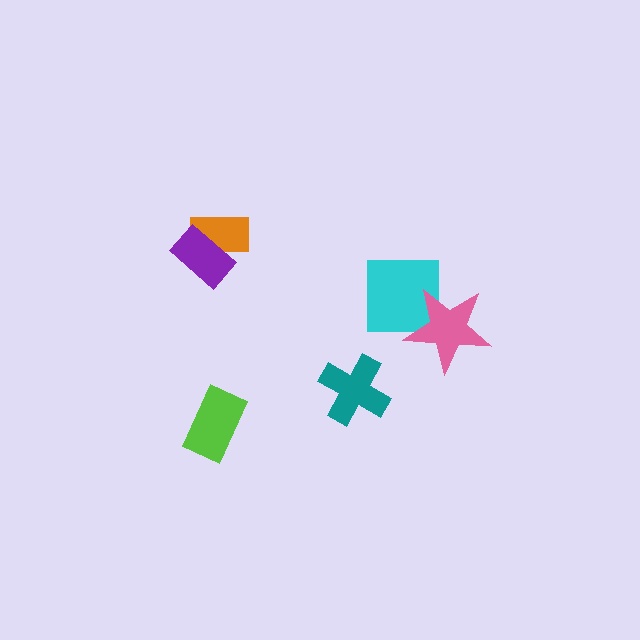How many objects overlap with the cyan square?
1 object overlaps with the cyan square.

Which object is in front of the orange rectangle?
The purple rectangle is in front of the orange rectangle.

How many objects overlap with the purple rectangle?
1 object overlaps with the purple rectangle.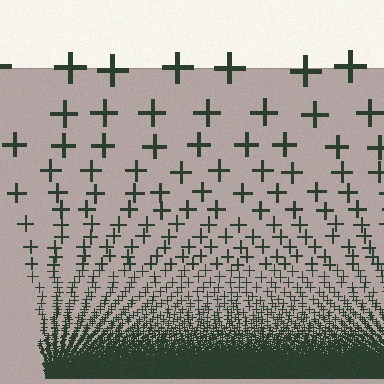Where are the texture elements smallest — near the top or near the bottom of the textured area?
Near the bottom.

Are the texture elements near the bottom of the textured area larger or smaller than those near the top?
Smaller. The gradient is inverted — elements near the bottom are smaller and denser.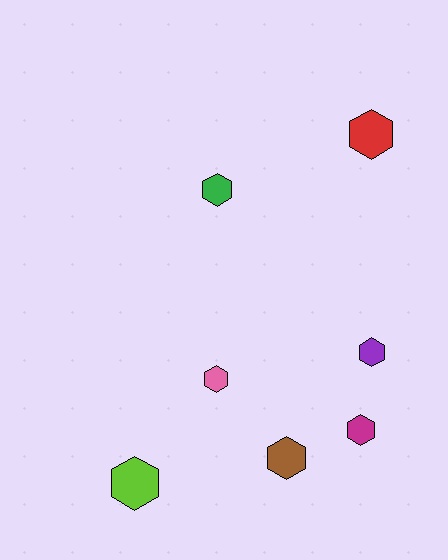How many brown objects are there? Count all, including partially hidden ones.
There is 1 brown object.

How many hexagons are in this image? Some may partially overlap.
There are 7 hexagons.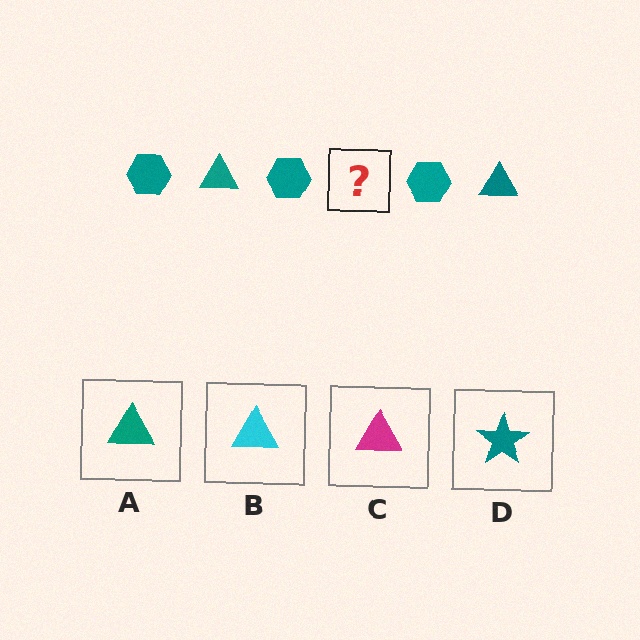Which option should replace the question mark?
Option A.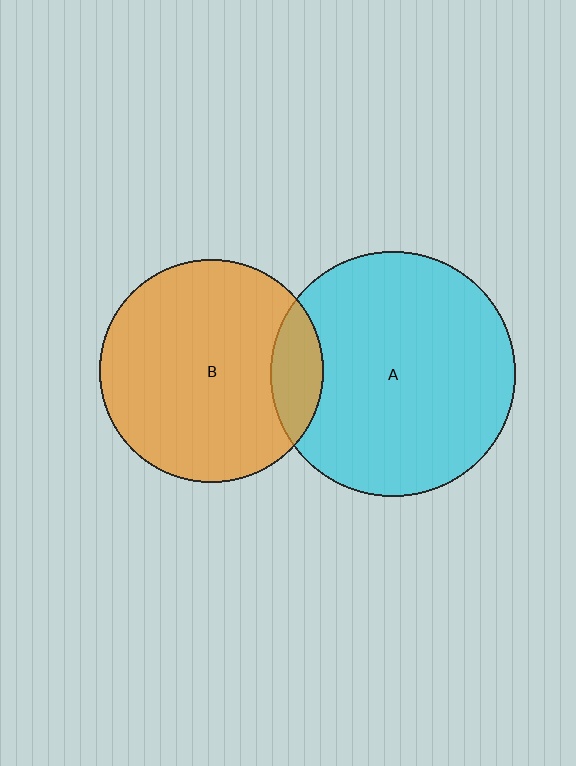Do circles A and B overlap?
Yes.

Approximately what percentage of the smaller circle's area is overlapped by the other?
Approximately 15%.